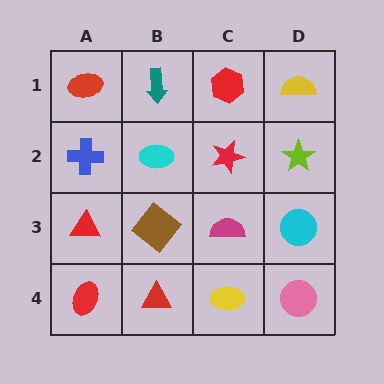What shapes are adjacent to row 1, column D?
A lime star (row 2, column D), a red hexagon (row 1, column C).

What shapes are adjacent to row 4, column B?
A brown diamond (row 3, column B), a red ellipse (row 4, column A), a yellow ellipse (row 4, column C).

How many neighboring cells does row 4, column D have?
2.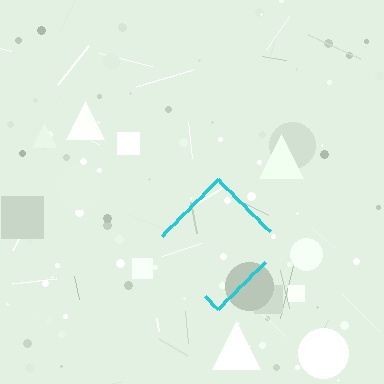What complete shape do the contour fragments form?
The contour fragments form a diamond.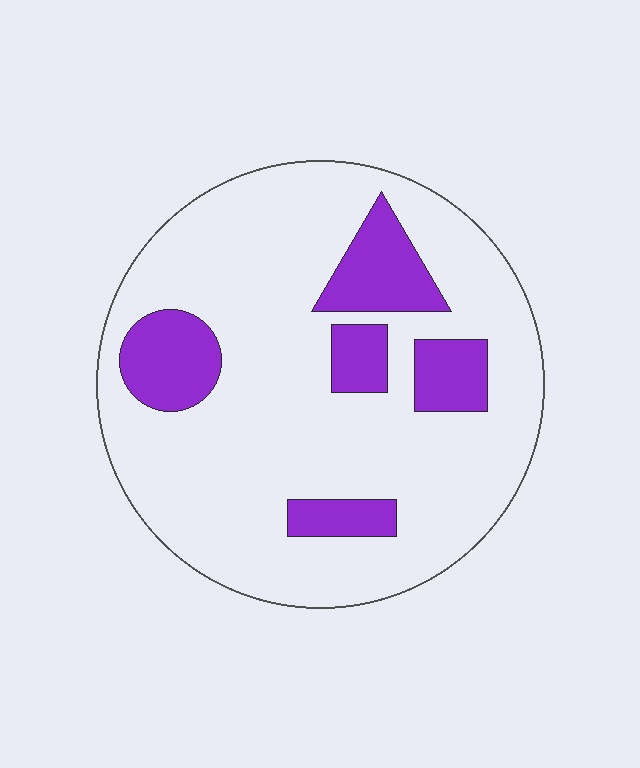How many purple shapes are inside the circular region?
5.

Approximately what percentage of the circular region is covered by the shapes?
Approximately 20%.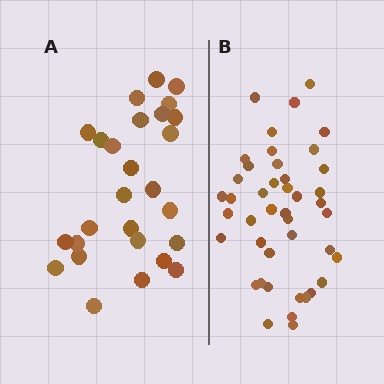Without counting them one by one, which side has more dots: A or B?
Region B (the right region) has more dots.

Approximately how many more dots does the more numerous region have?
Region B has approximately 15 more dots than region A.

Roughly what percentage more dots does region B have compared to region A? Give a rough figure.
About 60% more.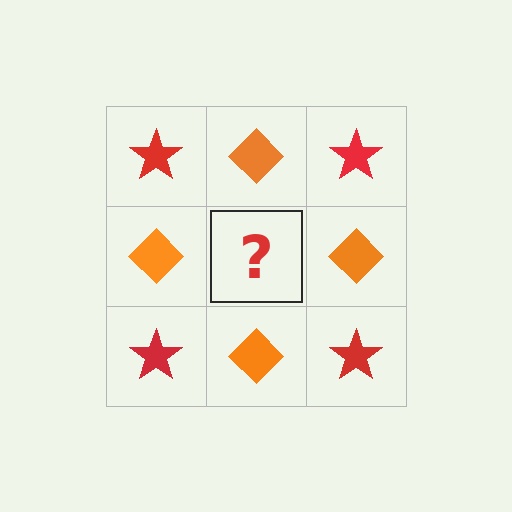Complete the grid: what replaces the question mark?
The question mark should be replaced with a red star.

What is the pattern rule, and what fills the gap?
The rule is that it alternates red star and orange diamond in a checkerboard pattern. The gap should be filled with a red star.